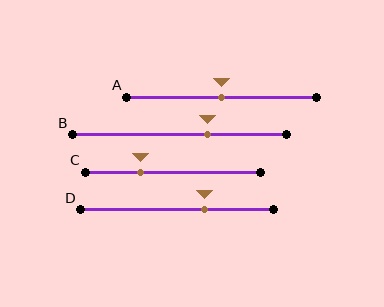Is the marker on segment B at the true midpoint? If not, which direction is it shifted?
No, the marker on segment B is shifted to the right by about 13% of the segment length.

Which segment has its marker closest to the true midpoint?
Segment A has its marker closest to the true midpoint.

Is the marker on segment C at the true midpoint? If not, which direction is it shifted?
No, the marker on segment C is shifted to the left by about 18% of the segment length.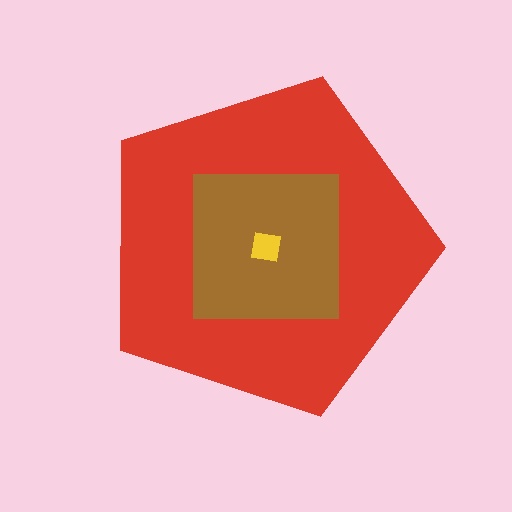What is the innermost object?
The yellow square.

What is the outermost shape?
The red pentagon.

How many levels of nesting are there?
3.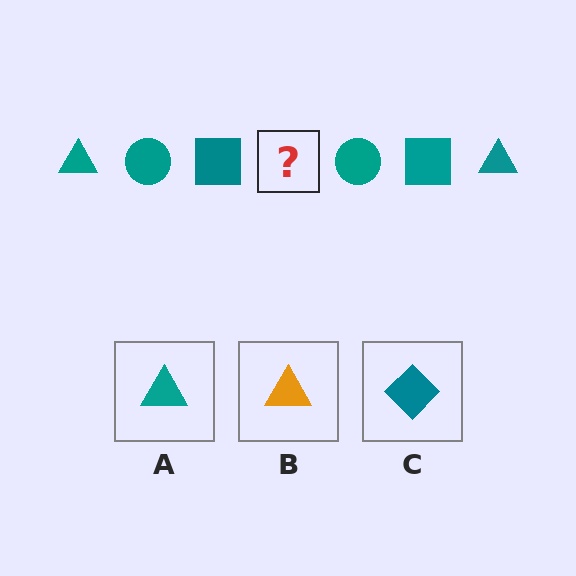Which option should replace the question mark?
Option A.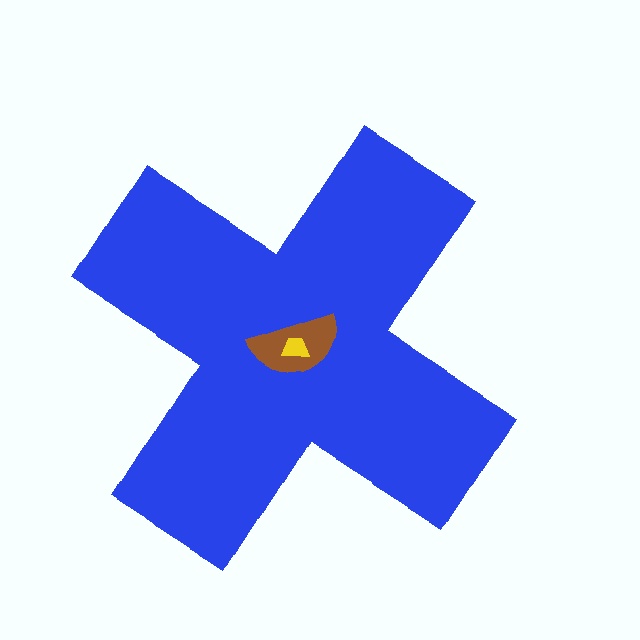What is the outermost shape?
The blue cross.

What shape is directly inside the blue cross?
The brown semicircle.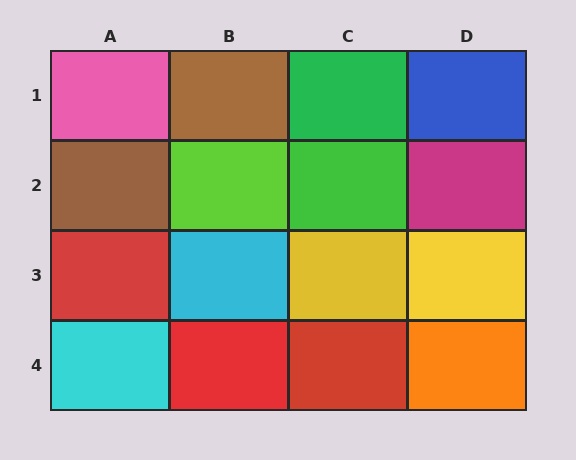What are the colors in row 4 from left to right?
Cyan, red, red, orange.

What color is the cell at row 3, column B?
Cyan.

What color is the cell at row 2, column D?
Magenta.